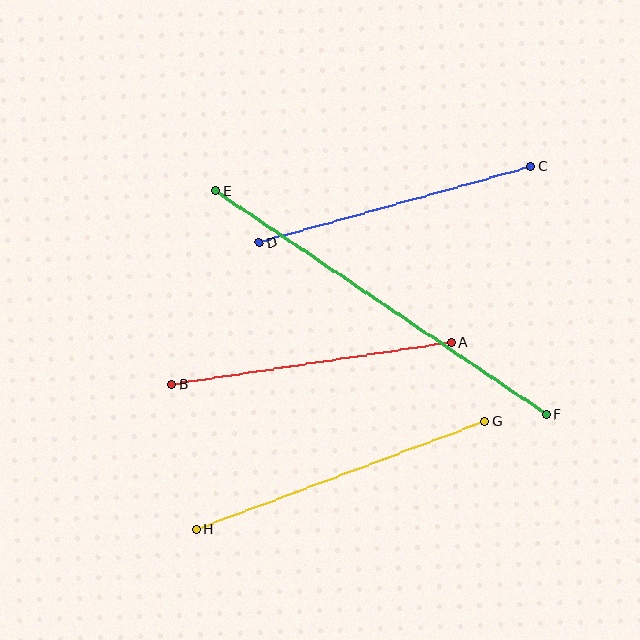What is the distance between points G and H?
The distance is approximately 309 pixels.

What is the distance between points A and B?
The distance is approximately 283 pixels.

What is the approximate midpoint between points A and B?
The midpoint is at approximately (311, 364) pixels.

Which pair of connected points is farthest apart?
Points E and F are farthest apart.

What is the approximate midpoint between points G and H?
The midpoint is at approximately (341, 475) pixels.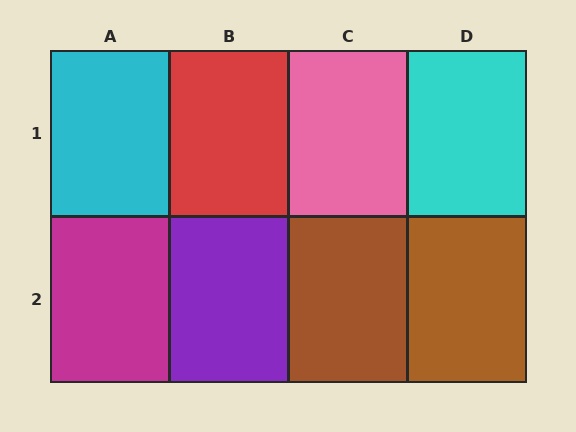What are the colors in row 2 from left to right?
Magenta, purple, brown, brown.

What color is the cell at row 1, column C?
Pink.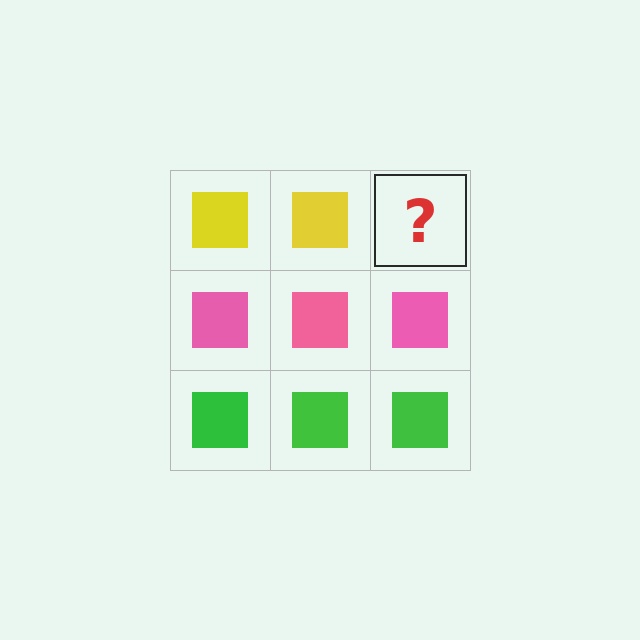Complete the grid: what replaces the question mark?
The question mark should be replaced with a yellow square.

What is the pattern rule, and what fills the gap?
The rule is that each row has a consistent color. The gap should be filled with a yellow square.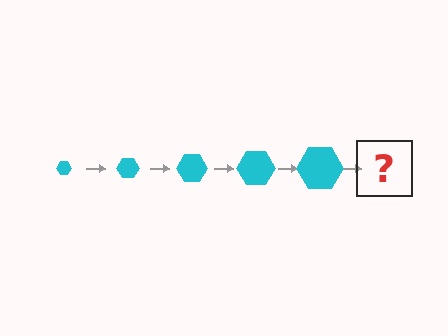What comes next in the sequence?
The next element should be a cyan hexagon, larger than the previous one.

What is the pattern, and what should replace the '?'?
The pattern is that the hexagon gets progressively larger each step. The '?' should be a cyan hexagon, larger than the previous one.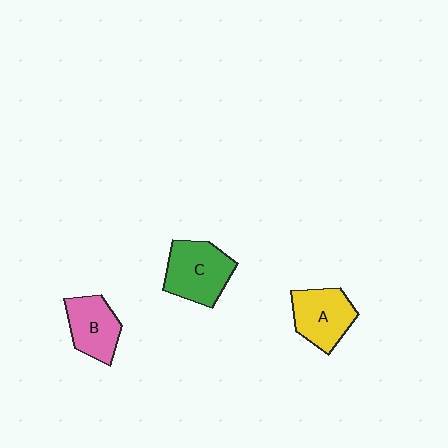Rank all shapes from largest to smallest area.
From largest to smallest: C (green), A (yellow), B (pink).